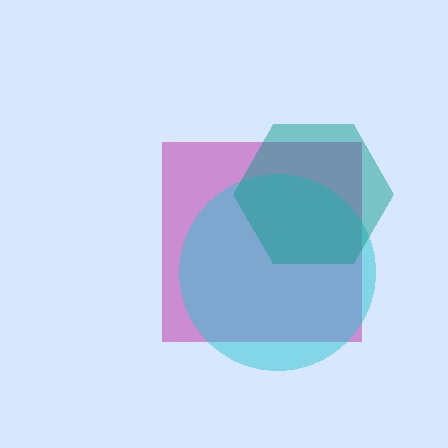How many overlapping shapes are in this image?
There are 3 overlapping shapes in the image.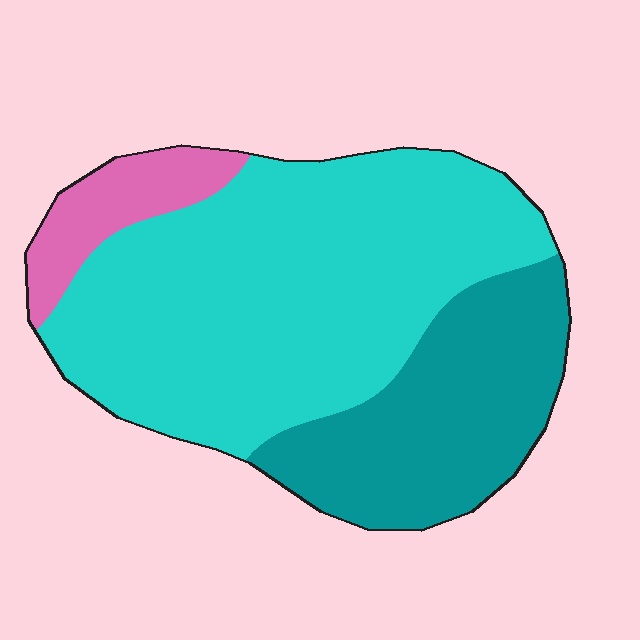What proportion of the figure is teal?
Teal covers around 30% of the figure.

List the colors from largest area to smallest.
From largest to smallest: cyan, teal, pink.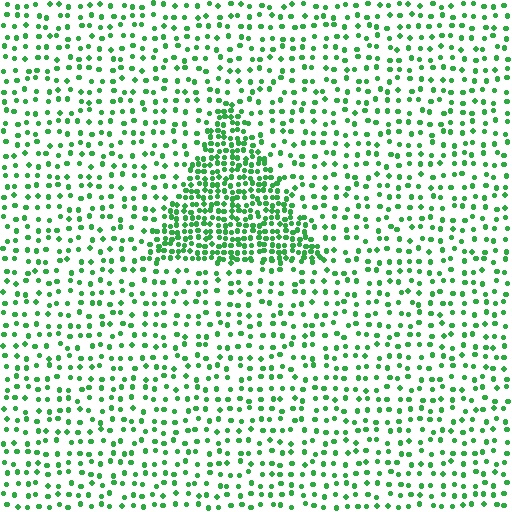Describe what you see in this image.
The image contains small green elements arranged at two different densities. A triangle-shaped region is visible where the elements are more densely packed than the surrounding area.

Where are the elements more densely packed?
The elements are more densely packed inside the triangle boundary.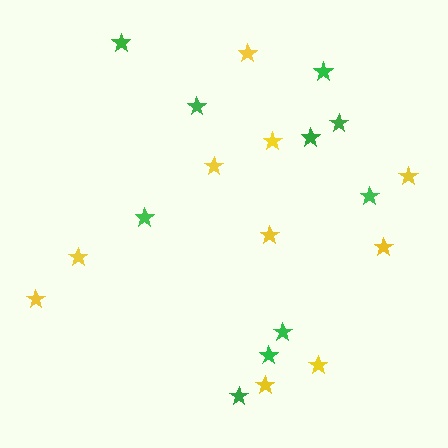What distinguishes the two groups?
There are 2 groups: one group of green stars (10) and one group of yellow stars (10).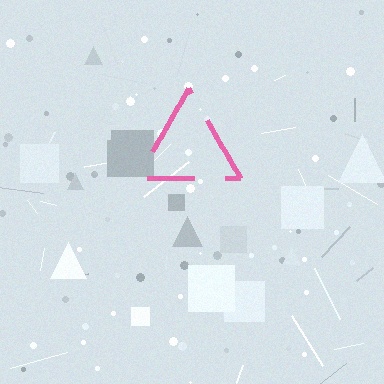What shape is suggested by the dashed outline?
The dashed outline suggests a triangle.